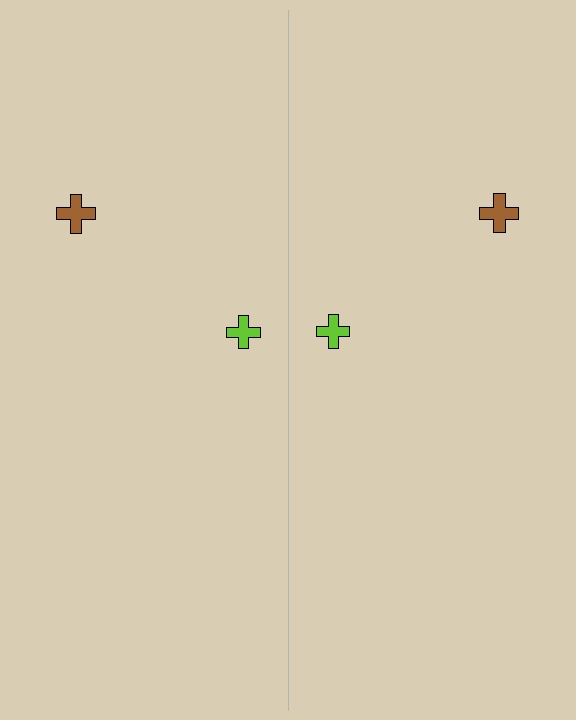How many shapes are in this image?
There are 4 shapes in this image.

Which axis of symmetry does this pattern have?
The pattern has a vertical axis of symmetry running through the center of the image.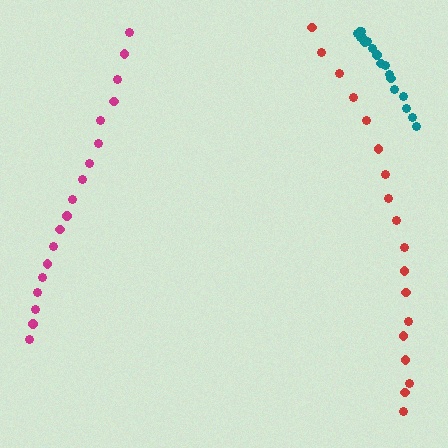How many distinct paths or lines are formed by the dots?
There are 3 distinct paths.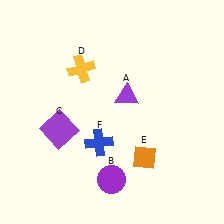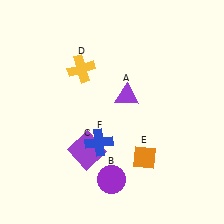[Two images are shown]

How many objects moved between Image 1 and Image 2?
1 object moved between the two images.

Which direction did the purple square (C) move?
The purple square (C) moved right.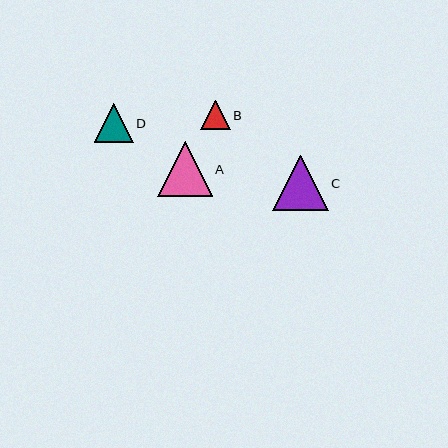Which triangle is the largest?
Triangle C is the largest with a size of approximately 55 pixels.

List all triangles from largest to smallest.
From largest to smallest: C, A, D, B.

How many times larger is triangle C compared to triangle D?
Triangle C is approximately 1.4 times the size of triangle D.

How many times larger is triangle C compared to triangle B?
Triangle C is approximately 1.9 times the size of triangle B.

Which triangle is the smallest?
Triangle B is the smallest with a size of approximately 29 pixels.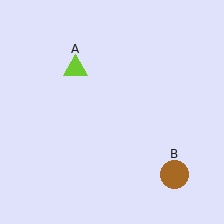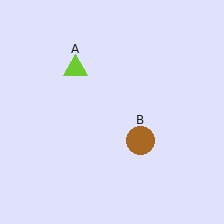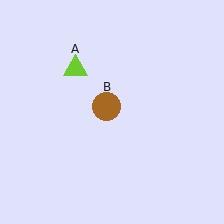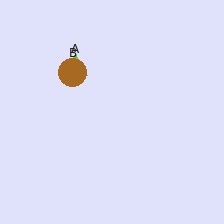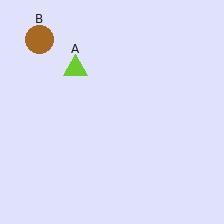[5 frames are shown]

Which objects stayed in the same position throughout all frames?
Lime triangle (object A) remained stationary.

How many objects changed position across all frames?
1 object changed position: brown circle (object B).